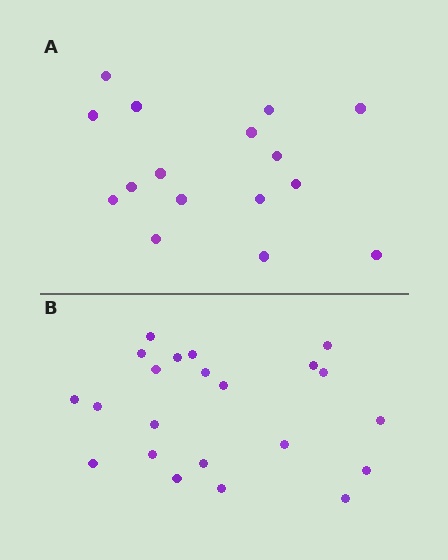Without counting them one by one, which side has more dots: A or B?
Region B (the bottom region) has more dots.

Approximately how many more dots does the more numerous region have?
Region B has about 6 more dots than region A.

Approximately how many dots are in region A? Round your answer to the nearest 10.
About 20 dots. (The exact count is 16, which rounds to 20.)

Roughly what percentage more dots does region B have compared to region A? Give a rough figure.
About 40% more.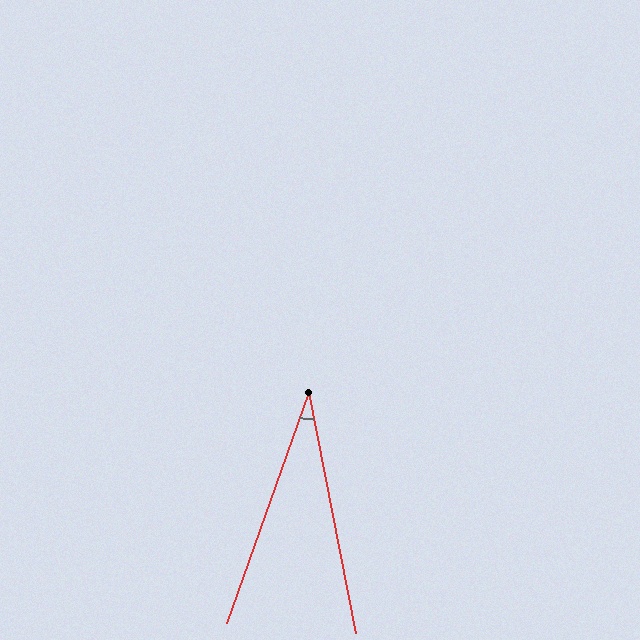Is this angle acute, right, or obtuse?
It is acute.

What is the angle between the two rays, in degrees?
Approximately 31 degrees.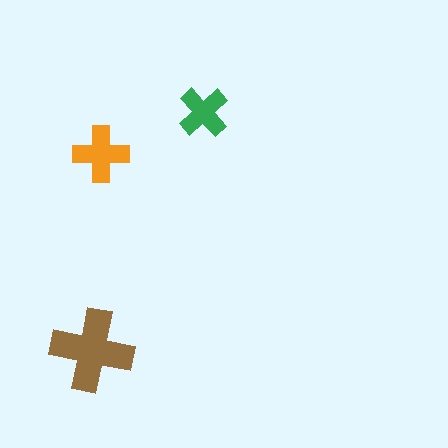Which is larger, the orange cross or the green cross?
The orange one.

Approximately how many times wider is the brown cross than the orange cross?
About 1.5 times wider.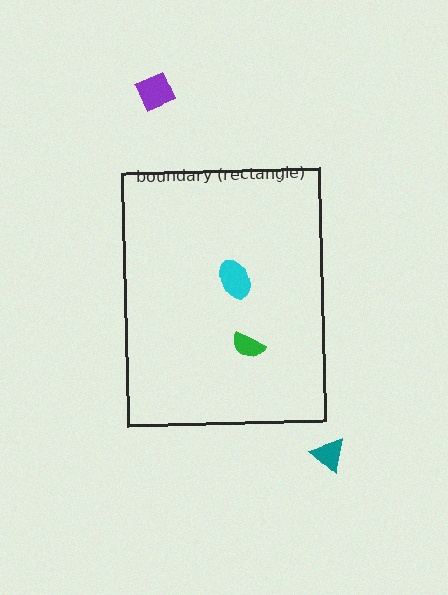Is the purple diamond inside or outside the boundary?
Outside.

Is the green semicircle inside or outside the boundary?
Inside.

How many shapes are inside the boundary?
2 inside, 2 outside.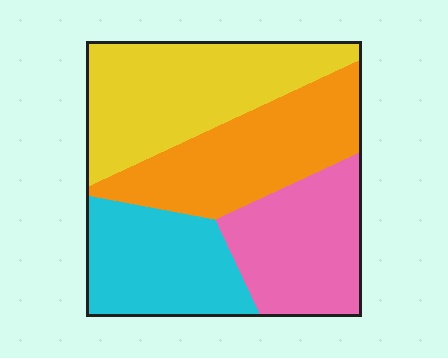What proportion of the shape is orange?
Orange takes up between a sixth and a third of the shape.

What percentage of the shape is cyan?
Cyan covers 22% of the shape.